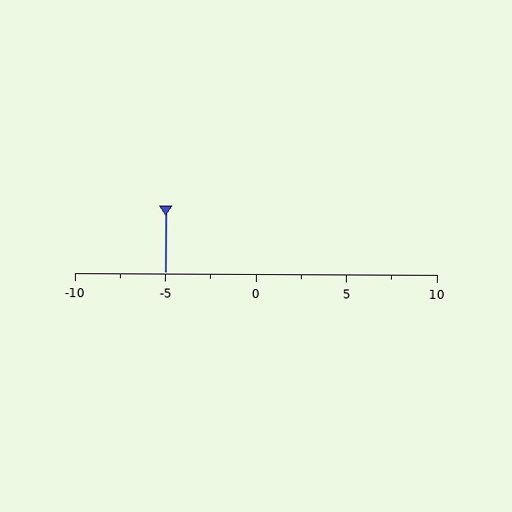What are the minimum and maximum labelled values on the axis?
The axis runs from -10 to 10.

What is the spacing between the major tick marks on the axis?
The major ticks are spaced 5 apart.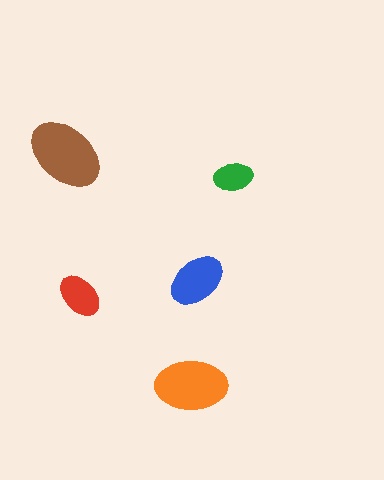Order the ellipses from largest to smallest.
the brown one, the orange one, the blue one, the red one, the green one.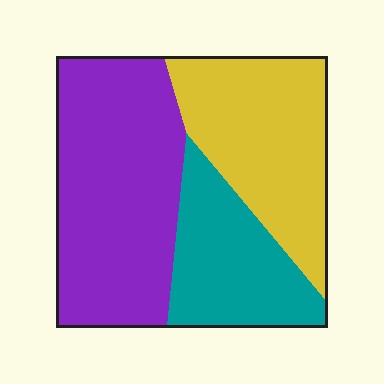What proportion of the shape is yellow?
Yellow covers 32% of the shape.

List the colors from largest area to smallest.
From largest to smallest: purple, yellow, teal.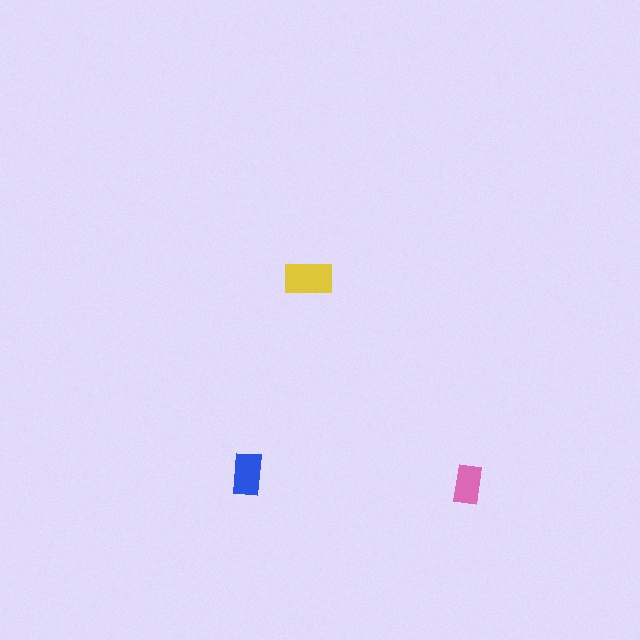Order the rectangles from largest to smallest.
the yellow one, the blue one, the pink one.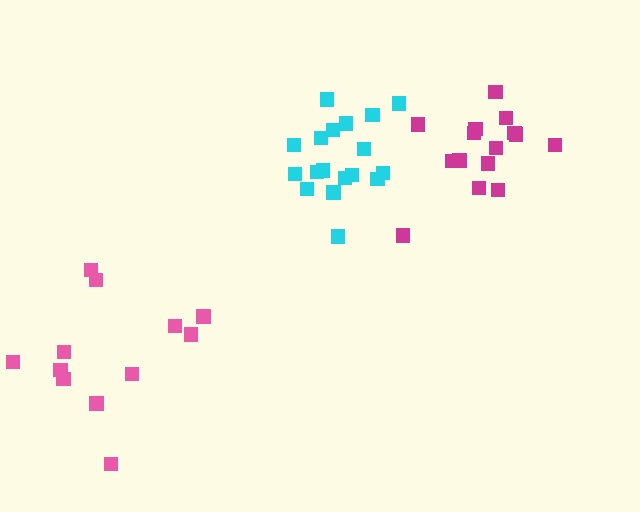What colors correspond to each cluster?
The clusters are colored: pink, magenta, cyan.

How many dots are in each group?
Group 1: 12 dots, Group 2: 15 dots, Group 3: 18 dots (45 total).